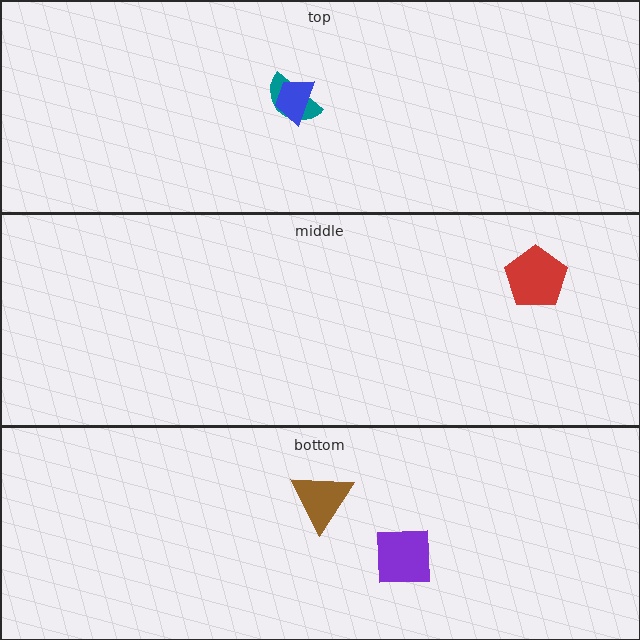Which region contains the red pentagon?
The middle region.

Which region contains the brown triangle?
The bottom region.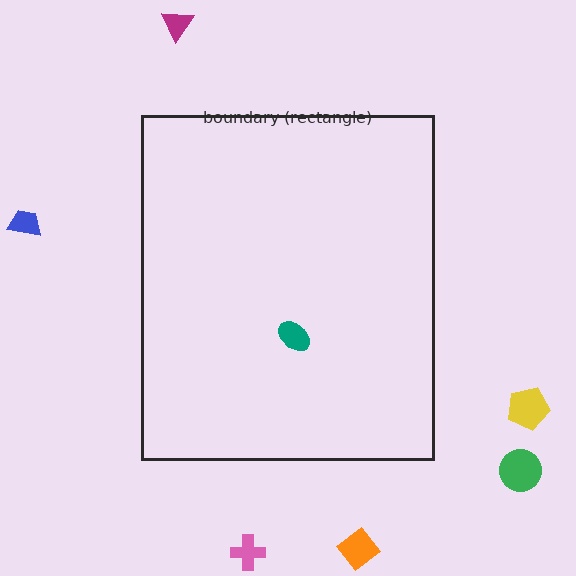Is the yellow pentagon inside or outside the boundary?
Outside.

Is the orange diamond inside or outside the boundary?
Outside.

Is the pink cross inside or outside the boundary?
Outside.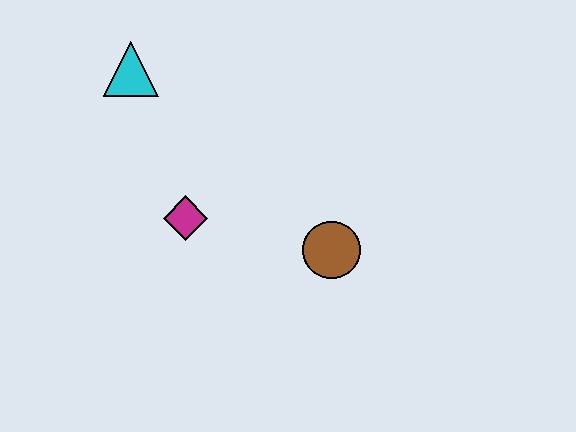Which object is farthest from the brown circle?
The cyan triangle is farthest from the brown circle.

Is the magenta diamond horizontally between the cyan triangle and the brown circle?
Yes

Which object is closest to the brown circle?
The magenta diamond is closest to the brown circle.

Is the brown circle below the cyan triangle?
Yes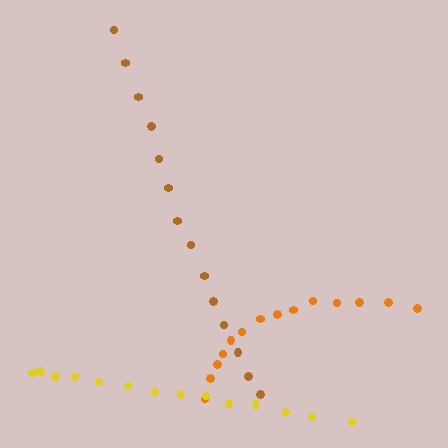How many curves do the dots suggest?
There are 3 distinct paths.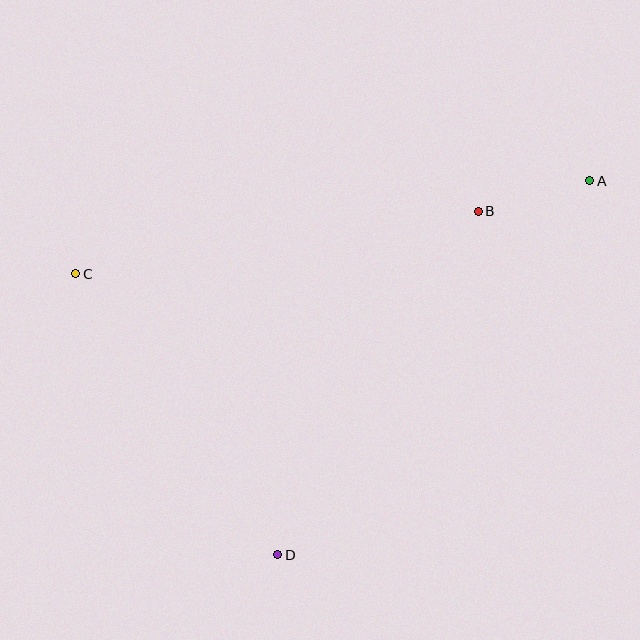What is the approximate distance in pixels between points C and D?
The distance between C and D is approximately 346 pixels.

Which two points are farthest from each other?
Points A and C are farthest from each other.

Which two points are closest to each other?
Points A and B are closest to each other.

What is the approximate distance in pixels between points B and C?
The distance between B and C is approximately 408 pixels.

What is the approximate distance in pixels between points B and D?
The distance between B and D is approximately 398 pixels.